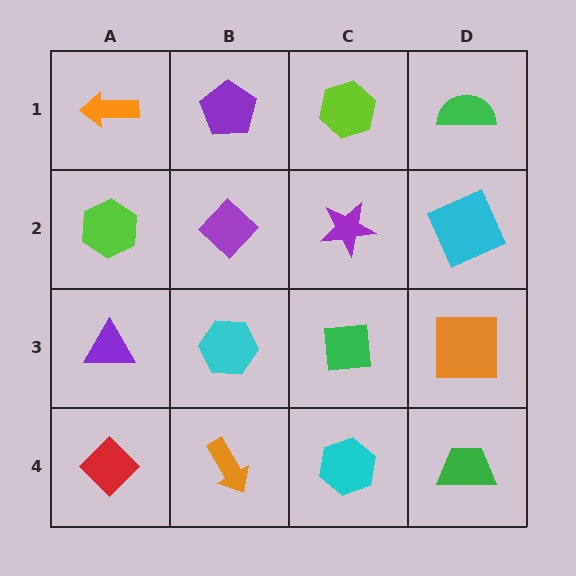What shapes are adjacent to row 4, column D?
An orange square (row 3, column D), a cyan hexagon (row 4, column C).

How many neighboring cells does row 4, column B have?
3.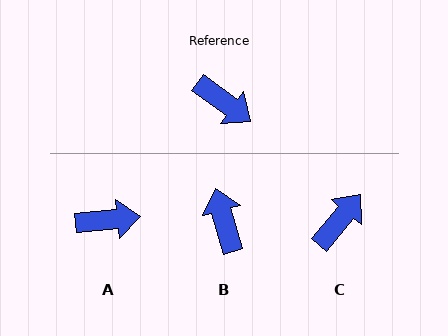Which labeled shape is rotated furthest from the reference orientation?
B, about 142 degrees away.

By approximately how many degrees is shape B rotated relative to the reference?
Approximately 142 degrees counter-clockwise.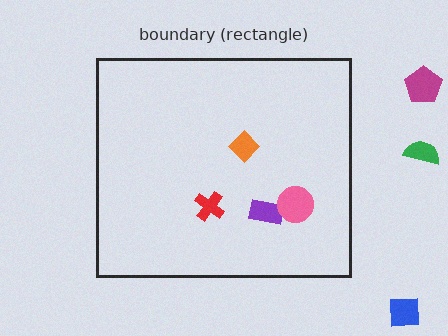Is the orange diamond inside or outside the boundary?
Inside.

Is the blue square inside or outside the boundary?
Outside.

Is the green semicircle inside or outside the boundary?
Outside.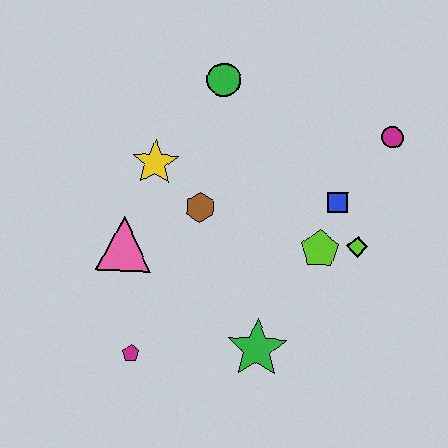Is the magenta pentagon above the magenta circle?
No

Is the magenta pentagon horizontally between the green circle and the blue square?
No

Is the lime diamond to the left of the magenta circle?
Yes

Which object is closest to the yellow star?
The brown hexagon is closest to the yellow star.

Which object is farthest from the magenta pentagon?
The magenta circle is farthest from the magenta pentagon.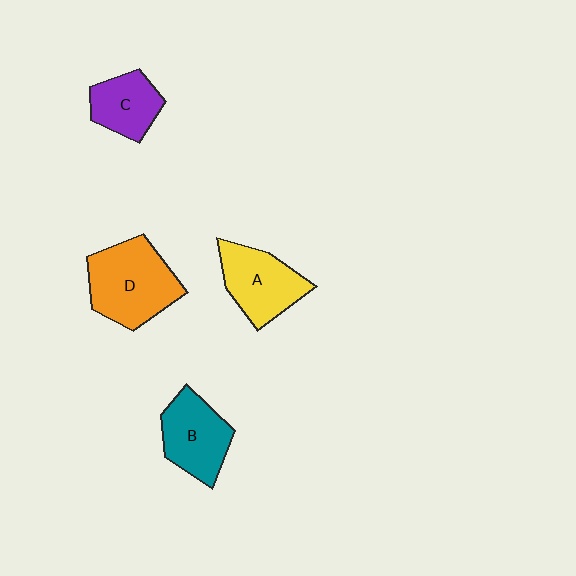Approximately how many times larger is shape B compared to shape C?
Approximately 1.3 times.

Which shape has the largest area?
Shape D (orange).